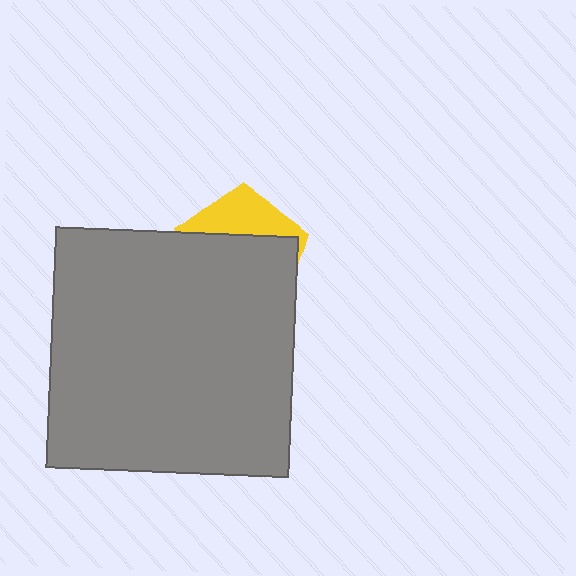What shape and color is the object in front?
The object in front is a gray rectangle.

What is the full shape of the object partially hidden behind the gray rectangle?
The partially hidden object is a yellow pentagon.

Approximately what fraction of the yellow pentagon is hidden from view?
Roughly 69% of the yellow pentagon is hidden behind the gray rectangle.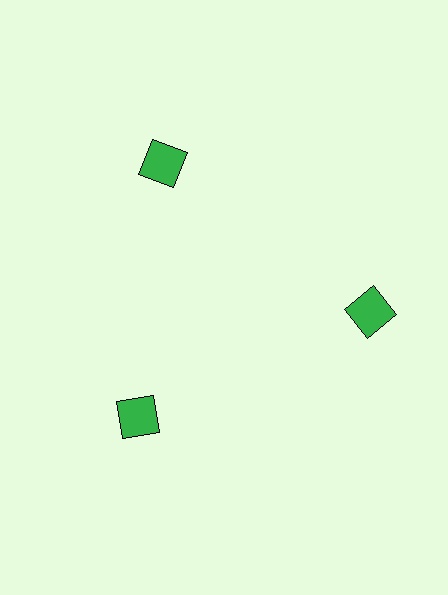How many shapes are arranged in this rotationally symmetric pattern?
There are 3 shapes, arranged in 3 groups of 1.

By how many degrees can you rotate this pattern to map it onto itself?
The pattern maps onto itself every 120 degrees of rotation.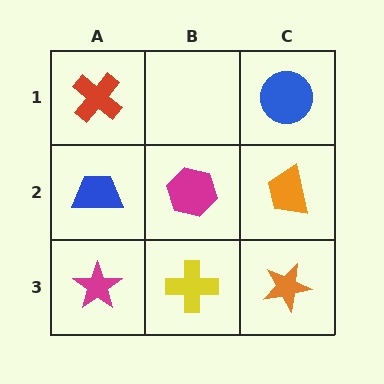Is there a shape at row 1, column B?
No, that cell is empty.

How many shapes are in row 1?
2 shapes.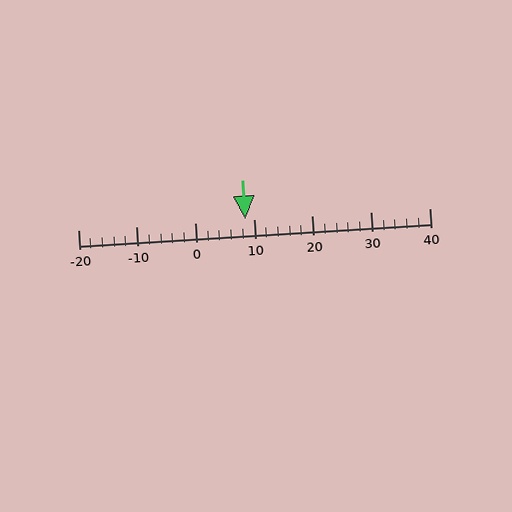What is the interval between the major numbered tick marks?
The major tick marks are spaced 10 units apart.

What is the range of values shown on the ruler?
The ruler shows values from -20 to 40.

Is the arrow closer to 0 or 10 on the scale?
The arrow is closer to 10.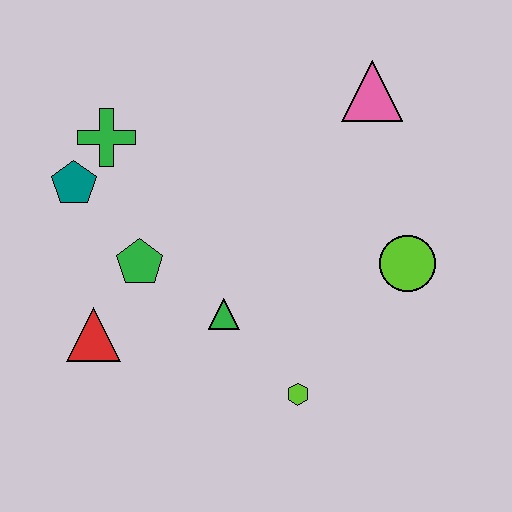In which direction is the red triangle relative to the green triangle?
The red triangle is to the left of the green triangle.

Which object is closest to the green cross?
The teal pentagon is closest to the green cross.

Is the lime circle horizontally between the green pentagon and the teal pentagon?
No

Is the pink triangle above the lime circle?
Yes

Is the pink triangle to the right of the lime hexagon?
Yes